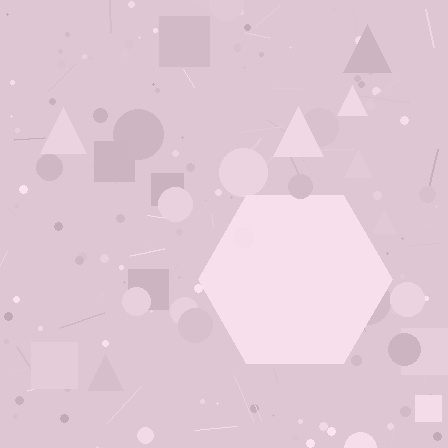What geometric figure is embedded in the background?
A hexagon is embedded in the background.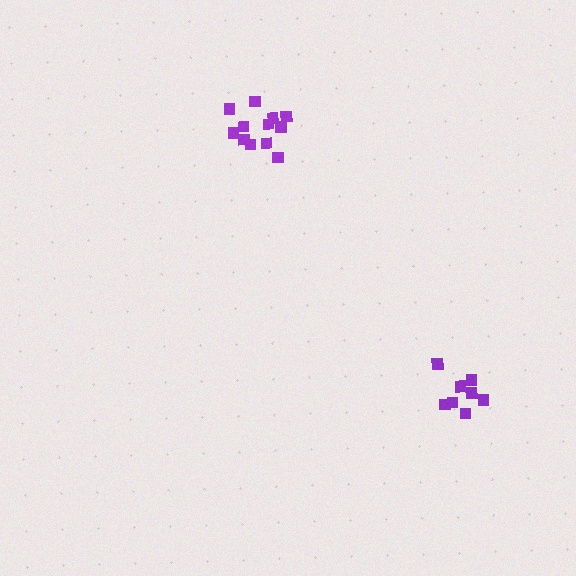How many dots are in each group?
Group 1: 12 dots, Group 2: 8 dots (20 total).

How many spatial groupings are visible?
There are 2 spatial groupings.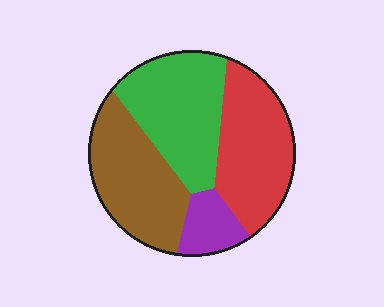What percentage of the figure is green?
Green takes up about one third (1/3) of the figure.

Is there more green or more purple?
Green.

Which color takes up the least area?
Purple, at roughly 10%.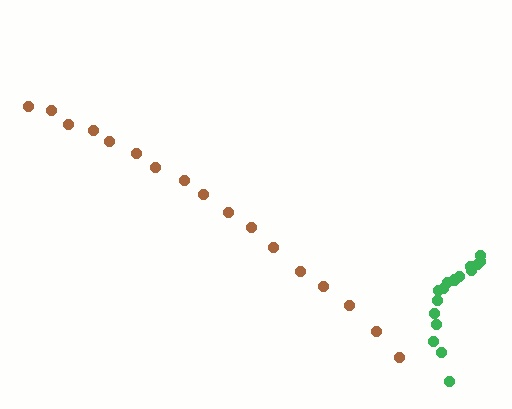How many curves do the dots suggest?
There are 2 distinct paths.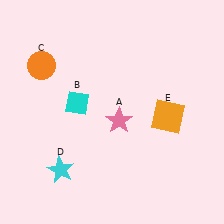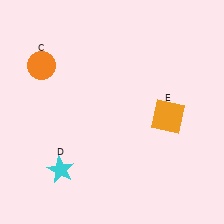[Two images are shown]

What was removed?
The cyan diamond (B), the pink star (A) were removed in Image 2.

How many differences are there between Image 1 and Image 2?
There are 2 differences between the two images.